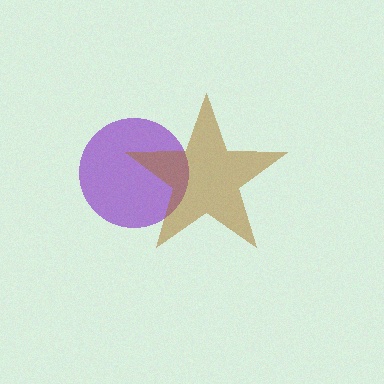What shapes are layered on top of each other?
The layered shapes are: a purple circle, a brown star.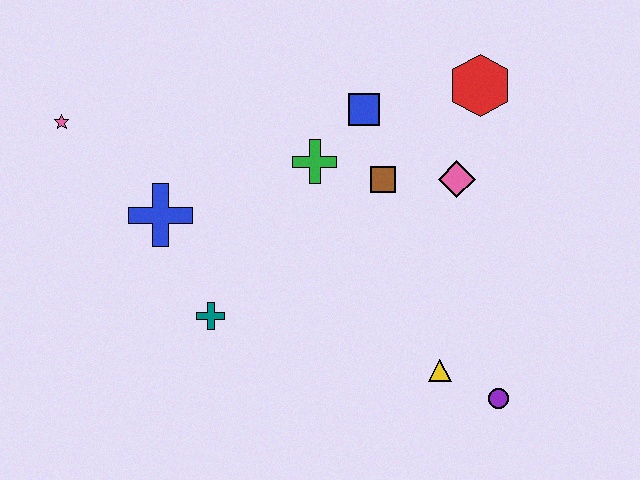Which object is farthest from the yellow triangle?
The pink star is farthest from the yellow triangle.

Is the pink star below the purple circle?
No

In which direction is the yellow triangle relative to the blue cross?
The yellow triangle is to the right of the blue cross.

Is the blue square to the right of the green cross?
Yes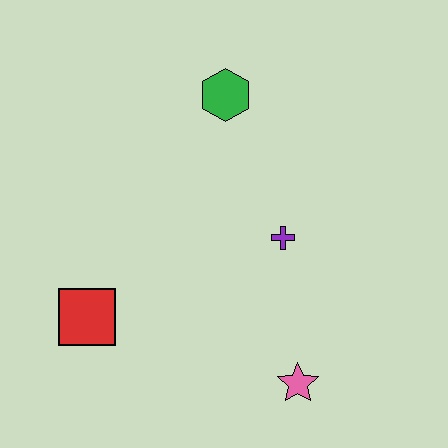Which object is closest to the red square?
The purple cross is closest to the red square.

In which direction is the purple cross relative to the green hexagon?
The purple cross is below the green hexagon.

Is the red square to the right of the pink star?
No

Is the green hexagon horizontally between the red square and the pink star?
Yes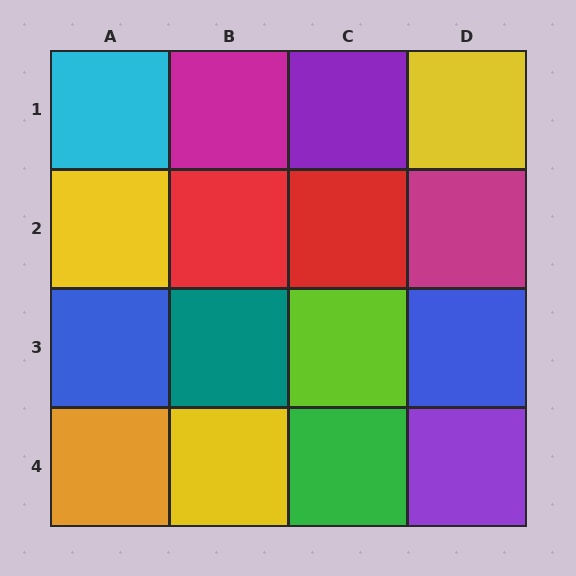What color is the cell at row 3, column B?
Teal.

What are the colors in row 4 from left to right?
Orange, yellow, green, purple.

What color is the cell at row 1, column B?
Magenta.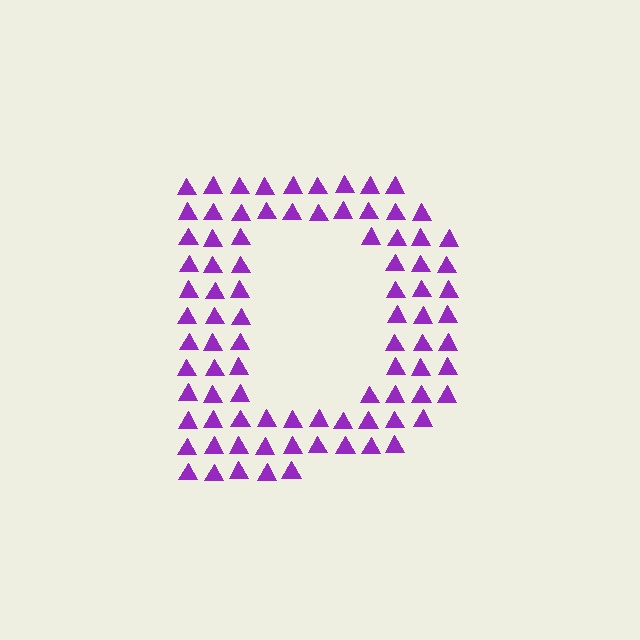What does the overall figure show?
The overall figure shows the letter D.